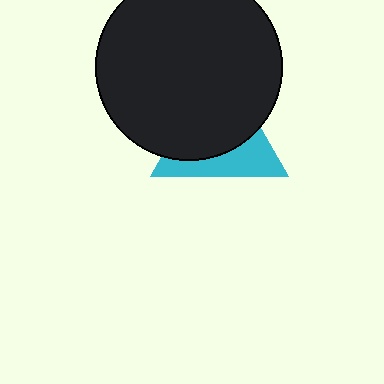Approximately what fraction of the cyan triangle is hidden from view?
Roughly 62% of the cyan triangle is hidden behind the black circle.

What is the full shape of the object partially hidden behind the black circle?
The partially hidden object is a cyan triangle.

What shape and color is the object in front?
The object in front is a black circle.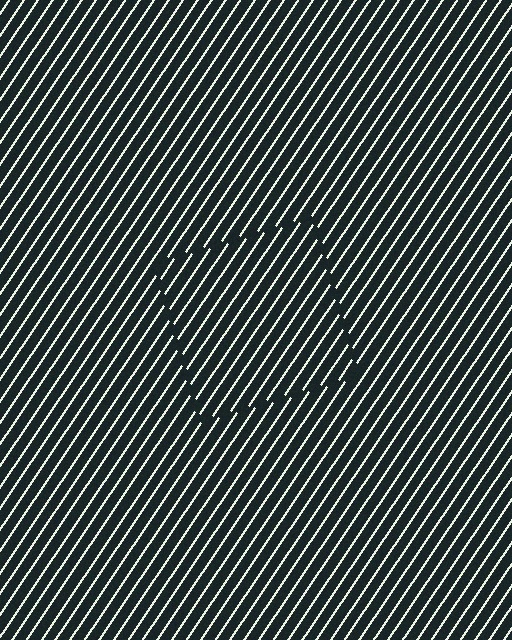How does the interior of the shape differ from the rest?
The interior of the shape contains the same grating, shifted by half a period — the contour is defined by the phase discontinuity where line-ends from the inner and outer gratings abut.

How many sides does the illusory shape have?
4 sides — the line-ends trace a square.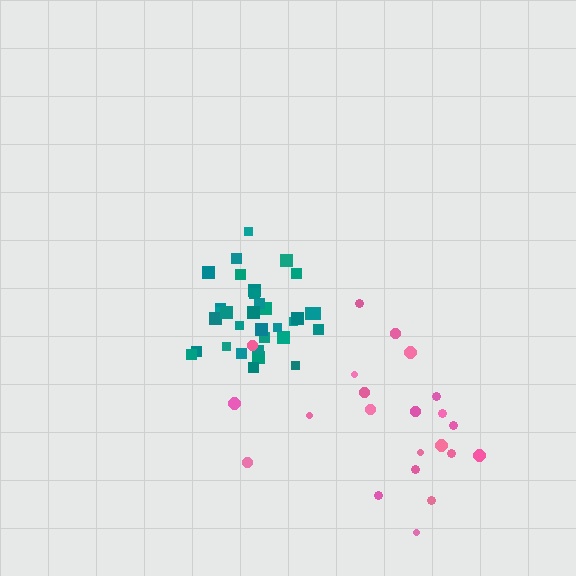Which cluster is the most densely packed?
Teal.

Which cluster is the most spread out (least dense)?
Pink.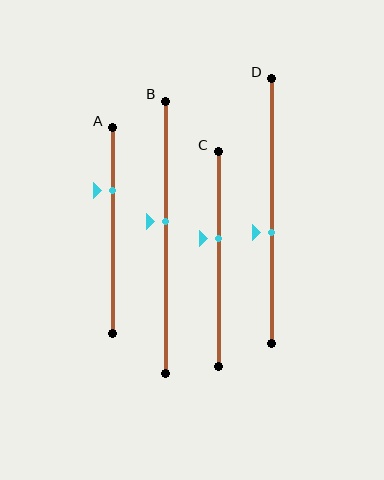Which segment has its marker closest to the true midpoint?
Segment B has its marker closest to the true midpoint.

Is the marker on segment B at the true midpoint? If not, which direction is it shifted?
No, the marker on segment B is shifted upward by about 6% of the segment length.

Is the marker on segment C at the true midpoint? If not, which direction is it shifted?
No, the marker on segment C is shifted upward by about 9% of the segment length.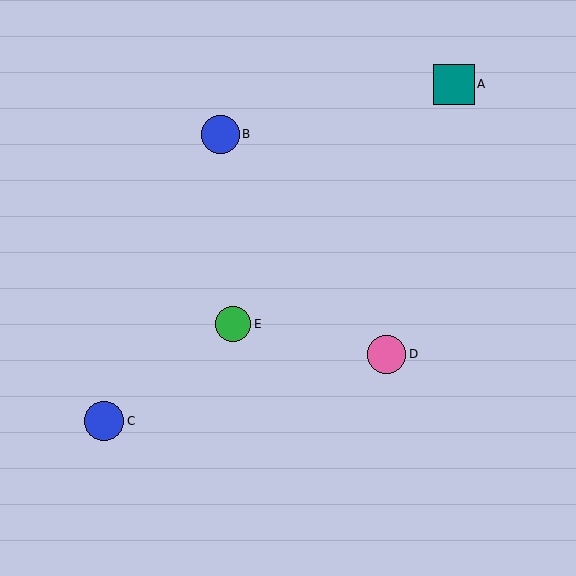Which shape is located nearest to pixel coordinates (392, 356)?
The pink circle (labeled D) at (387, 354) is nearest to that location.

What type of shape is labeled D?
Shape D is a pink circle.